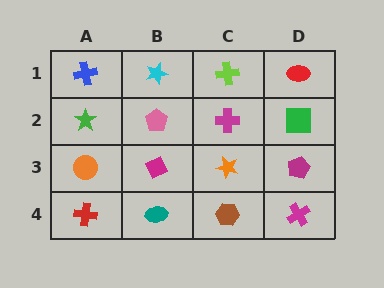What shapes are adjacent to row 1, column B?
A pink pentagon (row 2, column B), a blue cross (row 1, column A), a lime cross (row 1, column C).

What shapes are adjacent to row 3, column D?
A green square (row 2, column D), a magenta cross (row 4, column D), an orange star (row 3, column C).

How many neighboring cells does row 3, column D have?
3.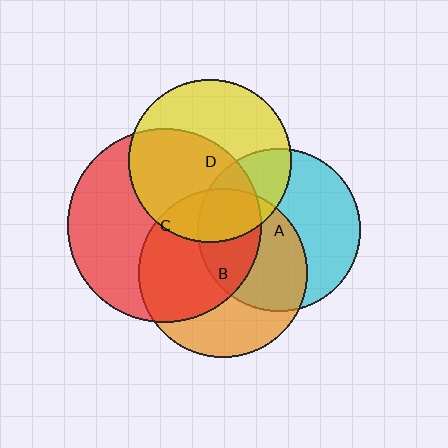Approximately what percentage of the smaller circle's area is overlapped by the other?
Approximately 30%.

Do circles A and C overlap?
Yes.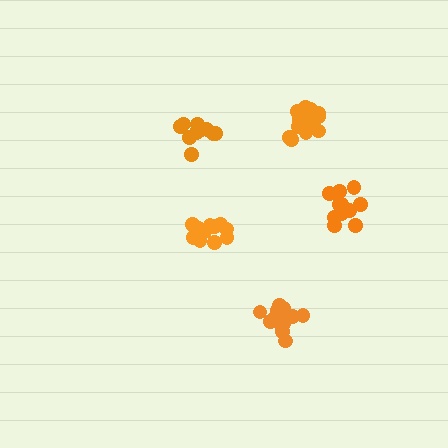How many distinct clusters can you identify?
There are 5 distinct clusters.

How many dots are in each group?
Group 1: 11 dots, Group 2: 13 dots, Group 3: 11 dots, Group 4: 16 dots, Group 5: 12 dots (63 total).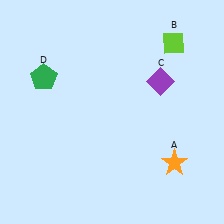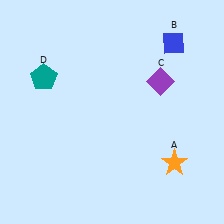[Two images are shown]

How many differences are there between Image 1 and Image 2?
There are 2 differences between the two images.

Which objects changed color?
B changed from lime to blue. D changed from green to teal.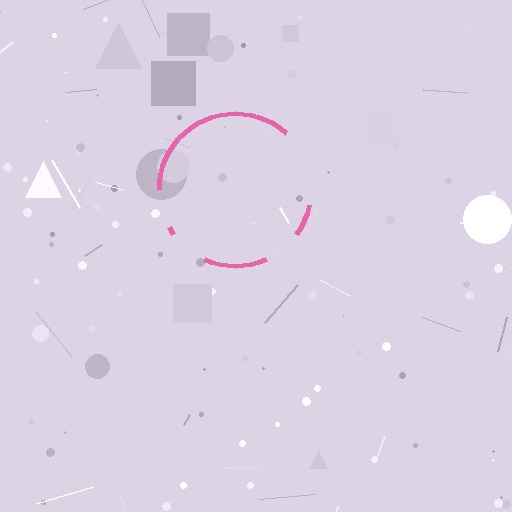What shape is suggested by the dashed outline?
The dashed outline suggests a circle.